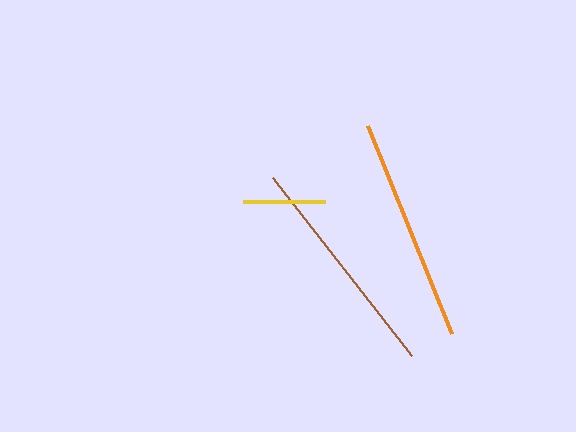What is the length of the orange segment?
The orange segment is approximately 224 pixels long.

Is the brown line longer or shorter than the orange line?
The brown line is longer than the orange line.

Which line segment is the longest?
The brown line is the longest at approximately 225 pixels.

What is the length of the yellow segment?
The yellow segment is approximately 82 pixels long.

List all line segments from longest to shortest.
From longest to shortest: brown, orange, yellow.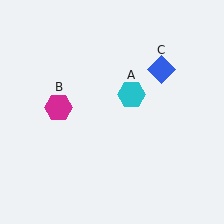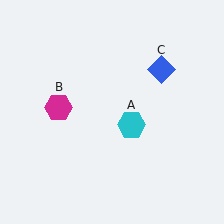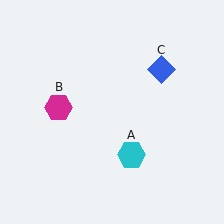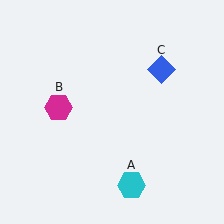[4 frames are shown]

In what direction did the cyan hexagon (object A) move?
The cyan hexagon (object A) moved down.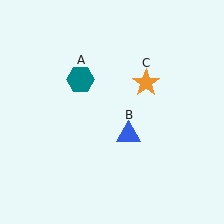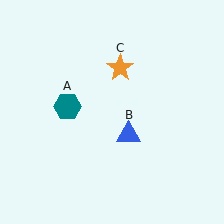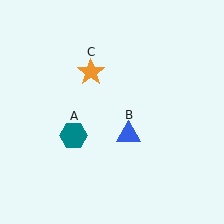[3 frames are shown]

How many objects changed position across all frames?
2 objects changed position: teal hexagon (object A), orange star (object C).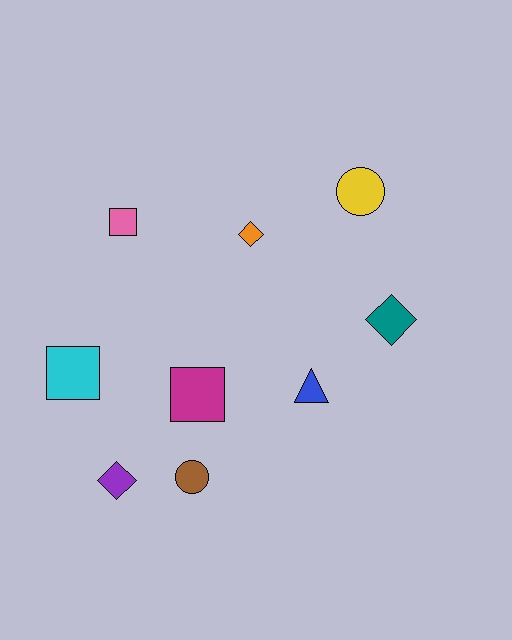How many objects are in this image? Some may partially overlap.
There are 9 objects.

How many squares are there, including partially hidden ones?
There are 3 squares.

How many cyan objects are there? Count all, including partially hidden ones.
There is 1 cyan object.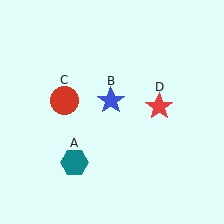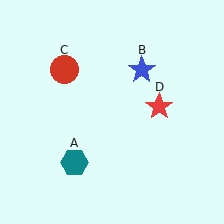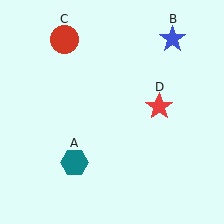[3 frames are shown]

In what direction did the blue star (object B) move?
The blue star (object B) moved up and to the right.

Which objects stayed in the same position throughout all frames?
Teal hexagon (object A) and red star (object D) remained stationary.